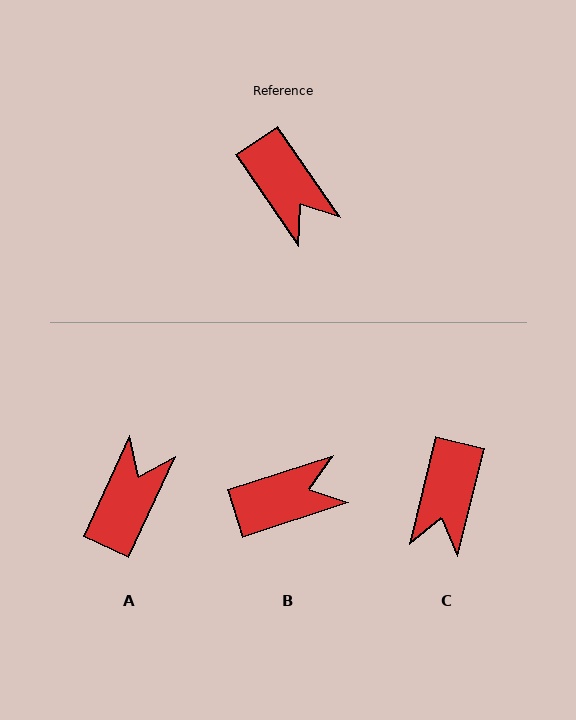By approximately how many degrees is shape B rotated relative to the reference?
Approximately 74 degrees counter-clockwise.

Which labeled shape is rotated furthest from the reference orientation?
A, about 121 degrees away.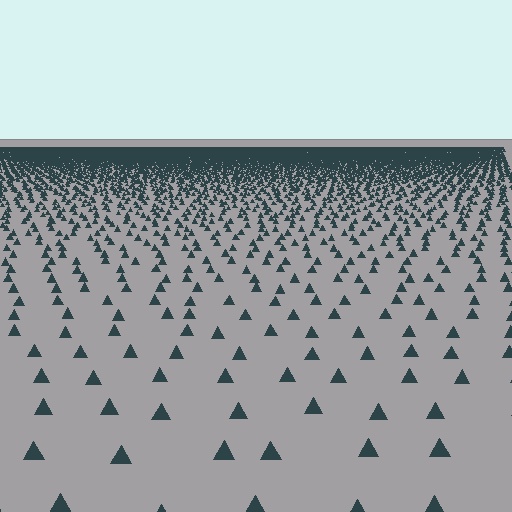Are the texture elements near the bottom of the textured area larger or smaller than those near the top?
Larger. Near the bottom, elements are closer to the viewer and appear at a bigger on-screen size.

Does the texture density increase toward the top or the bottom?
Density increases toward the top.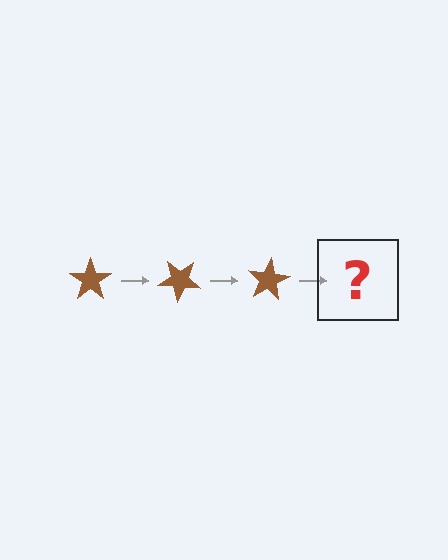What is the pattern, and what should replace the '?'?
The pattern is that the star rotates 40 degrees each step. The '?' should be a brown star rotated 120 degrees.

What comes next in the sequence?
The next element should be a brown star rotated 120 degrees.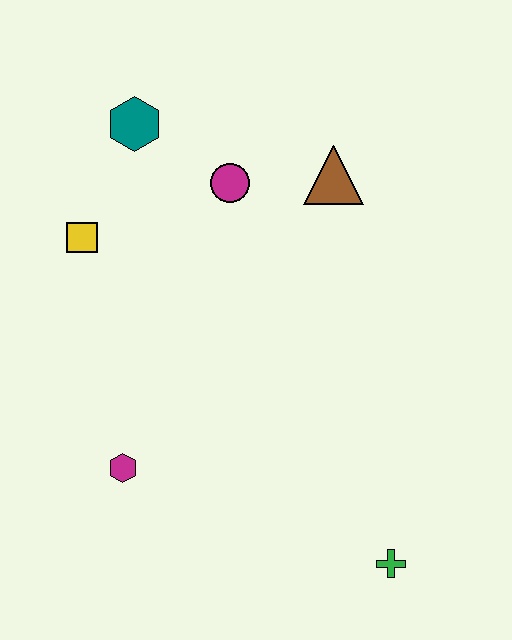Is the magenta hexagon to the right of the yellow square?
Yes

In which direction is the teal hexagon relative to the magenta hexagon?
The teal hexagon is above the magenta hexagon.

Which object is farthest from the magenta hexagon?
The brown triangle is farthest from the magenta hexagon.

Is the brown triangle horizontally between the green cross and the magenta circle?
Yes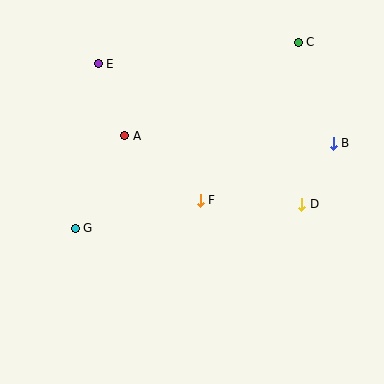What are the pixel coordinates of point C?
Point C is at (298, 42).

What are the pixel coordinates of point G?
Point G is at (75, 228).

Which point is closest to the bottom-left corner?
Point G is closest to the bottom-left corner.